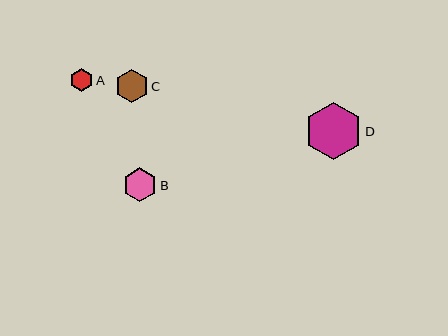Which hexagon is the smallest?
Hexagon A is the smallest with a size of approximately 23 pixels.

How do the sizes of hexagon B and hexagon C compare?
Hexagon B and hexagon C are approximately the same size.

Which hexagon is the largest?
Hexagon D is the largest with a size of approximately 57 pixels.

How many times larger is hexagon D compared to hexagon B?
Hexagon D is approximately 1.7 times the size of hexagon B.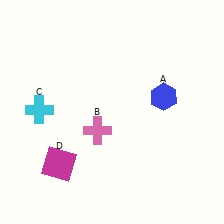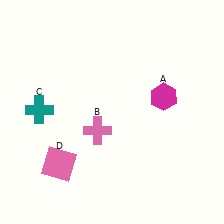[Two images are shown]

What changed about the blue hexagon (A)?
In Image 1, A is blue. In Image 2, it changed to magenta.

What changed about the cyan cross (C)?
In Image 1, C is cyan. In Image 2, it changed to teal.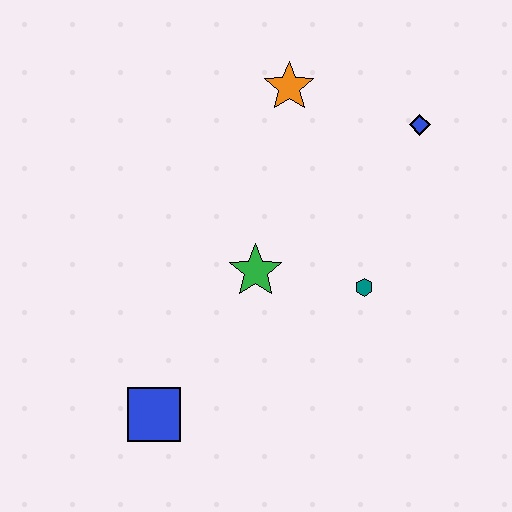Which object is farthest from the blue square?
The blue diamond is farthest from the blue square.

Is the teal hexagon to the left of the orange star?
No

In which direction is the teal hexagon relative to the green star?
The teal hexagon is to the right of the green star.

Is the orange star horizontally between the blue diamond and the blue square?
Yes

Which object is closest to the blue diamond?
The orange star is closest to the blue diamond.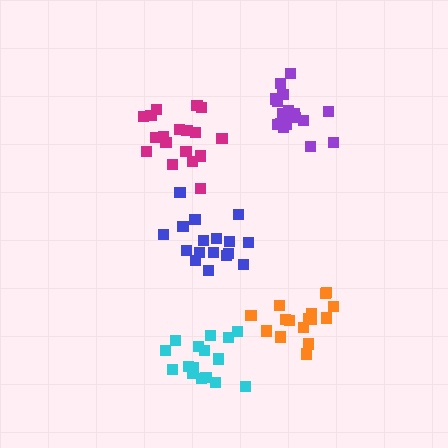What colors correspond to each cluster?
The clusters are colored: magenta, blue, purple, cyan, orange.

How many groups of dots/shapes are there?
There are 5 groups.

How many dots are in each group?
Group 1: 18 dots, Group 2: 17 dots, Group 3: 18 dots, Group 4: 16 dots, Group 5: 17 dots (86 total).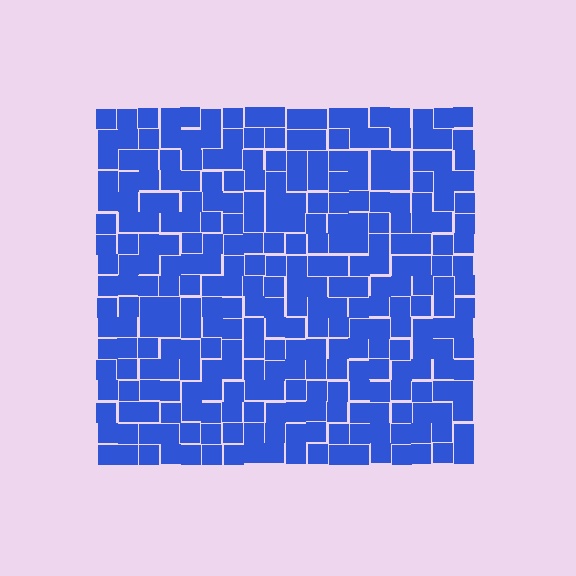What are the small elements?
The small elements are squares.